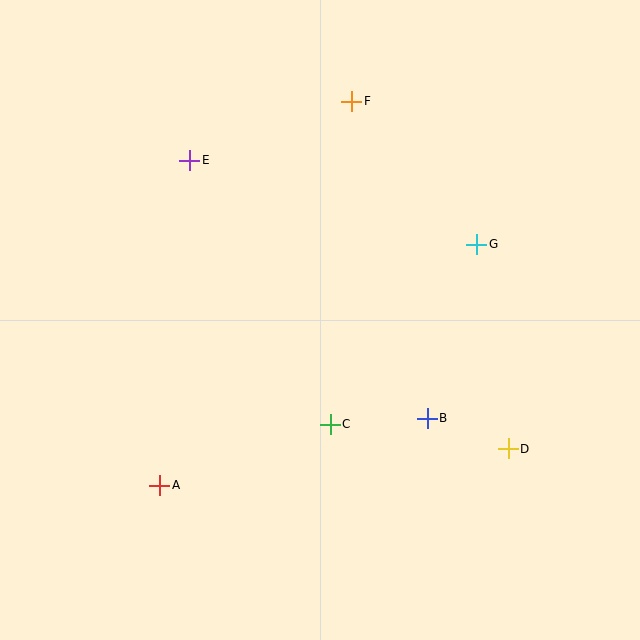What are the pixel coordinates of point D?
Point D is at (508, 449).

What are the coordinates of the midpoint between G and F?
The midpoint between G and F is at (414, 173).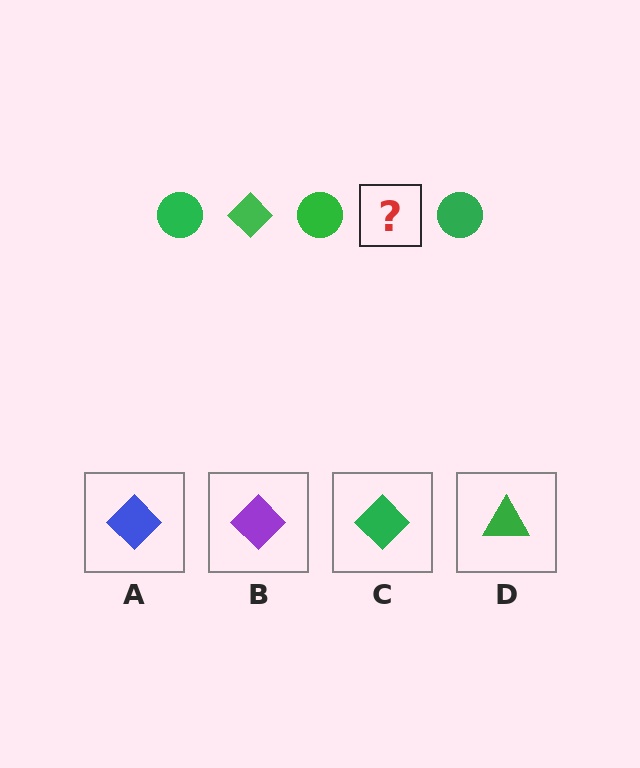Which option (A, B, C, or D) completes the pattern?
C.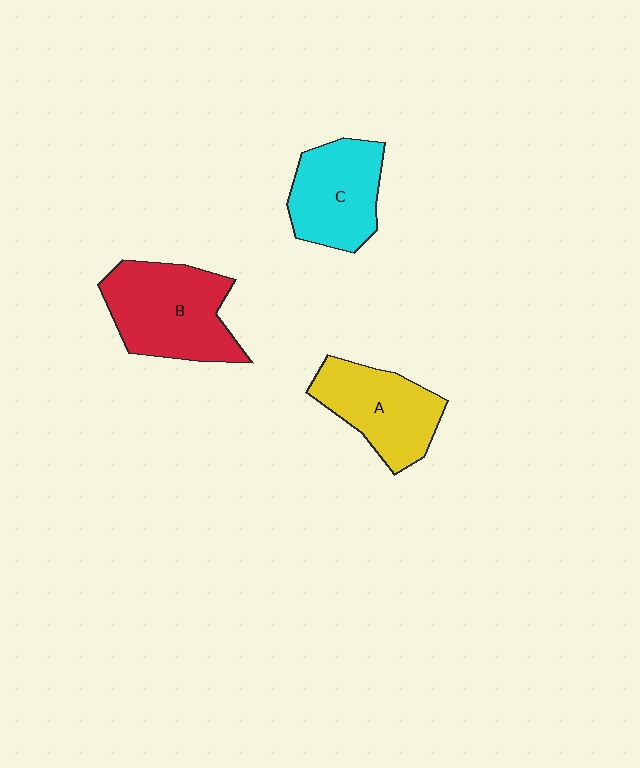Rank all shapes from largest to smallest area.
From largest to smallest: B (red), A (yellow), C (cyan).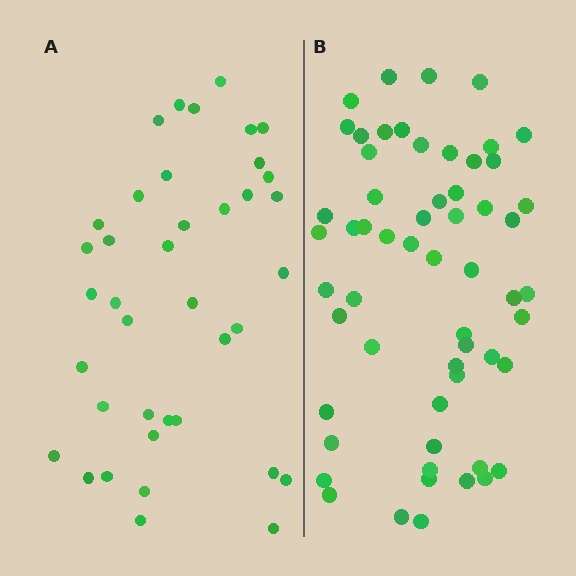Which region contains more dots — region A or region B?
Region B (the right region) has more dots.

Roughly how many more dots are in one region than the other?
Region B has approximately 20 more dots than region A.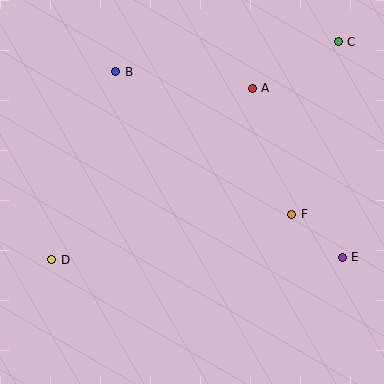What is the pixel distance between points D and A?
The distance between D and A is 264 pixels.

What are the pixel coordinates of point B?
Point B is at (116, 72).